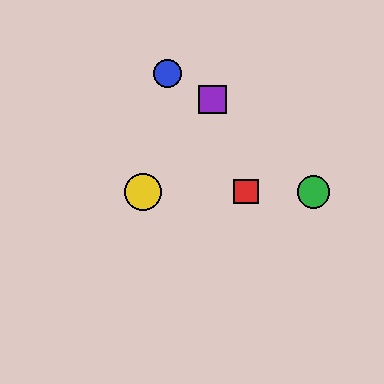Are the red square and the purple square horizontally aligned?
No, the red square is at y≈192 and the purple square is at y≈99.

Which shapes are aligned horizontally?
The red square, the green circle, the yellow circle are aligned horizontally.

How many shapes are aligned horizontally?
3 shapes (the red square, the green circle, the yellow circle) are aligned horizontally.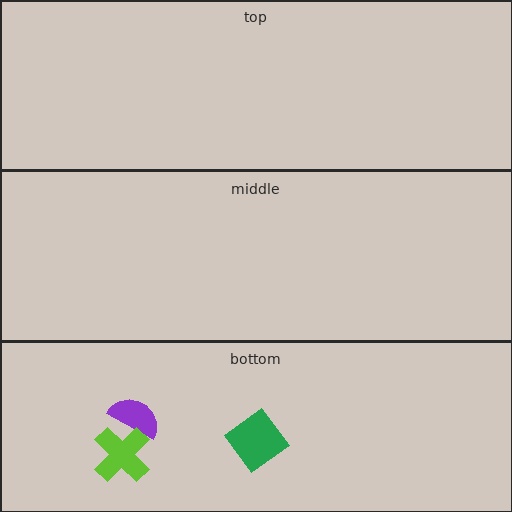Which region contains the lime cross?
The bottom region.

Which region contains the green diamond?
The bottom region.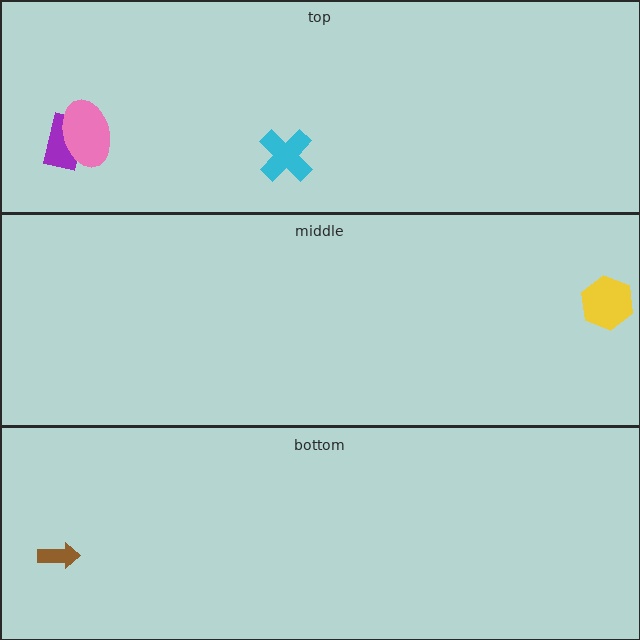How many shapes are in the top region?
3.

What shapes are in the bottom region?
The brown arrow.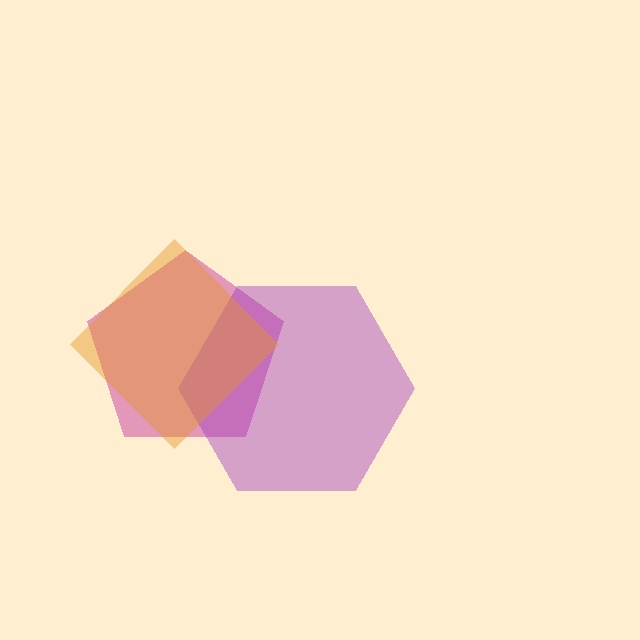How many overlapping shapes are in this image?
There are 3 overlapping shapes in the image.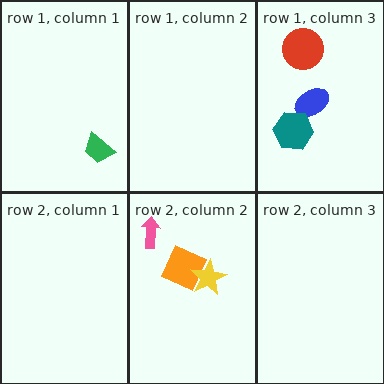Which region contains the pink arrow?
The row 2, column 2 region.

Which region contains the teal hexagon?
The row 1, column 3 region.